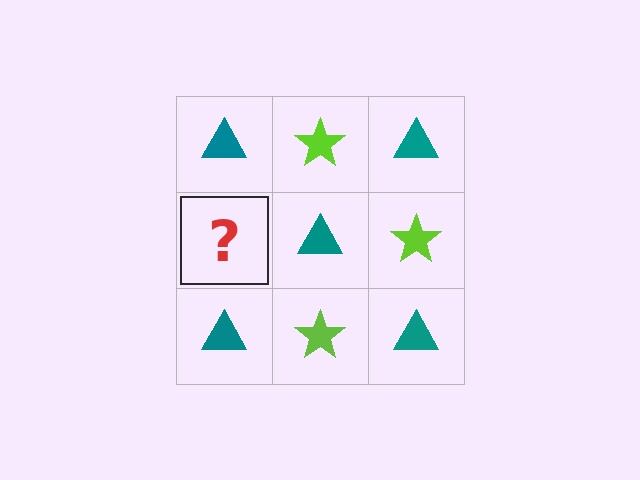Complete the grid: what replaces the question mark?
The question mark should be replaced with a lime star.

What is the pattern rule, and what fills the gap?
The rule is that it alternates teal triangle and lime star in a checkerboard pattern. The gap should be filled with a lime star.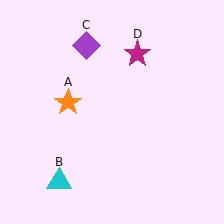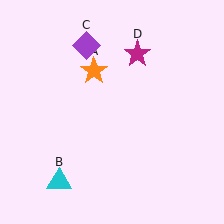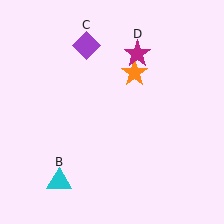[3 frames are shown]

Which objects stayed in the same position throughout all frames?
Cyan triangle (object B) and purple diamond (object C) and magenta star (object D) remained stationary.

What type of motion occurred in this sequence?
The orange star (object A) rotated clockwise around the center of the scene.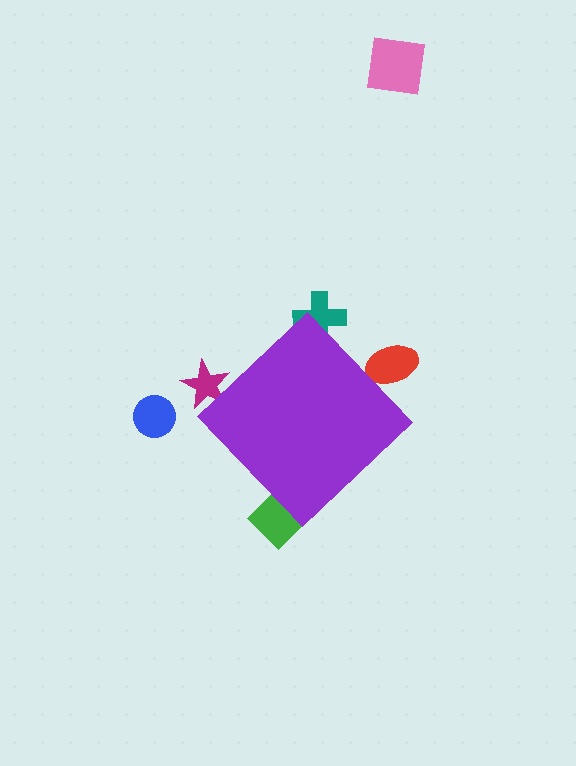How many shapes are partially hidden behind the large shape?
4 shapes are partially hidden.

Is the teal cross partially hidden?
Yes, the teal cross is partially hidden behind the purple diamond.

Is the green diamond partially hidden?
Yes, the green diamond is partially hidden behind the purple diamond.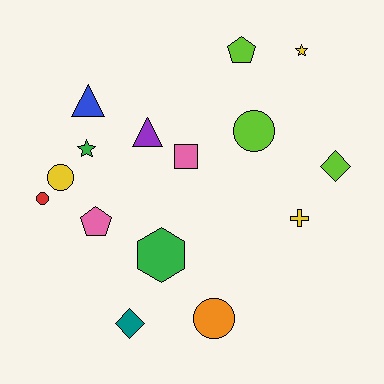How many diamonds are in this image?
There are 2 diamonds.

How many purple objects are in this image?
There is 1 purple object.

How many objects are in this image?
There are 15 objects.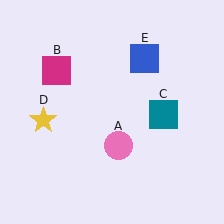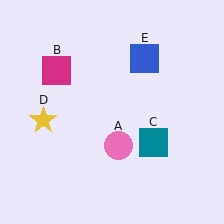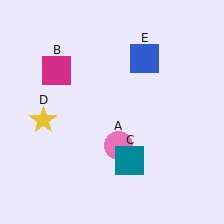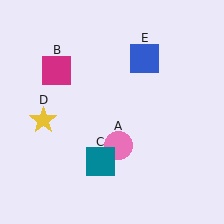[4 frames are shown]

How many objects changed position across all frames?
1 object changed position: teal square (object C).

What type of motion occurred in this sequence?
The teal square (object C) rotated clockwise around the center of the scene.